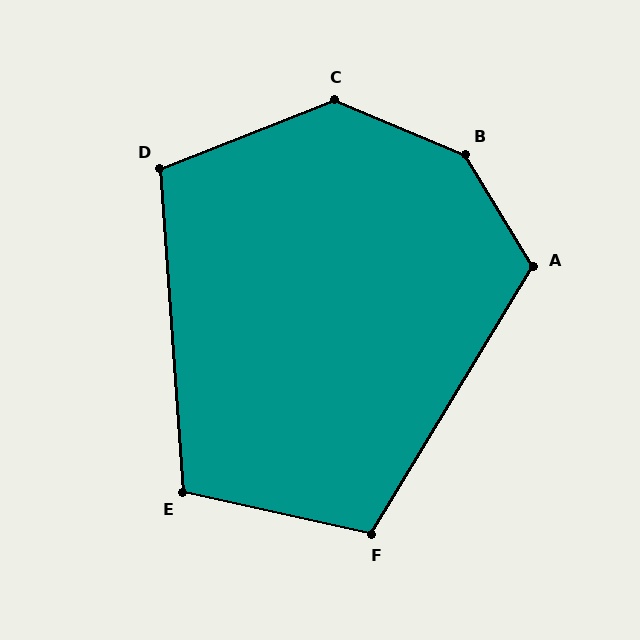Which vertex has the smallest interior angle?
E, at approximately 106 degrees.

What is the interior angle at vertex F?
Approximately 109 degrees (obtuse).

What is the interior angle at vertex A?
Approximately 117 degrees (obtuse).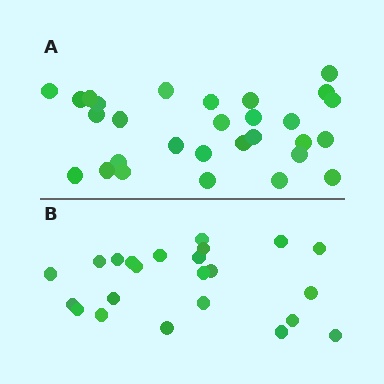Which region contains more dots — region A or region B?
Region A (the top region) has more dots.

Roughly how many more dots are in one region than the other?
Region A has about 6 more dots than region B.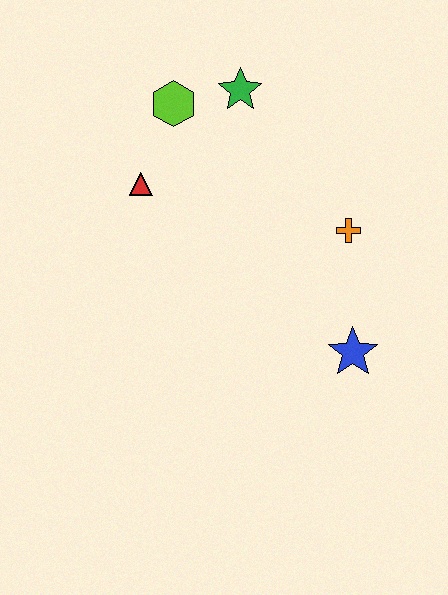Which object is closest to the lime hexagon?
The green star is closest to the lime hexagon.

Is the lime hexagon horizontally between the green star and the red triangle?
Yes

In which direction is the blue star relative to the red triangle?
The blue star is to the right of the red triangle.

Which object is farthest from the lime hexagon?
The blue star is farthest from the lime hexagon.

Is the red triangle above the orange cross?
Yes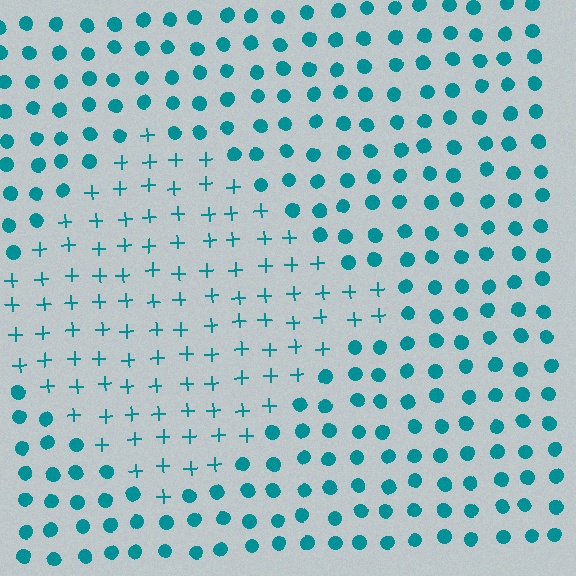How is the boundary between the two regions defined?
The boundary is defined by a change in element shape: plus signs inside vs. circles outside. All elements share the same color and spacing.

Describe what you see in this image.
The image is filled with small teal elements arranged in a uniform grid. A diamond-shaped region contains plus signs, while the surrounding area contains circles. The boundary is defined purely by the change in element shape.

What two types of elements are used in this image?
The image uses plus signs inside the diamond region and circles outside it.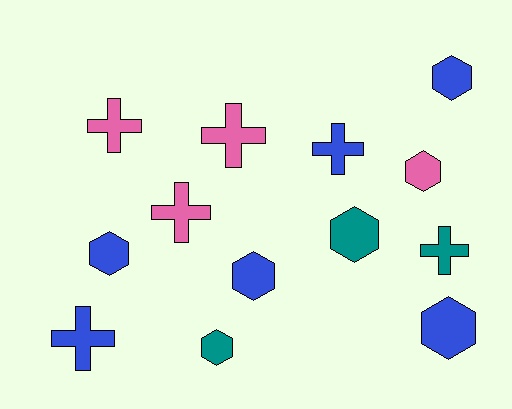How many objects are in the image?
There are 13 objects.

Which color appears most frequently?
Blue, with 6 objects.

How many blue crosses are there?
There are 2 blue crosses.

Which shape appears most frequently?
Hexagon, with 7 objects.